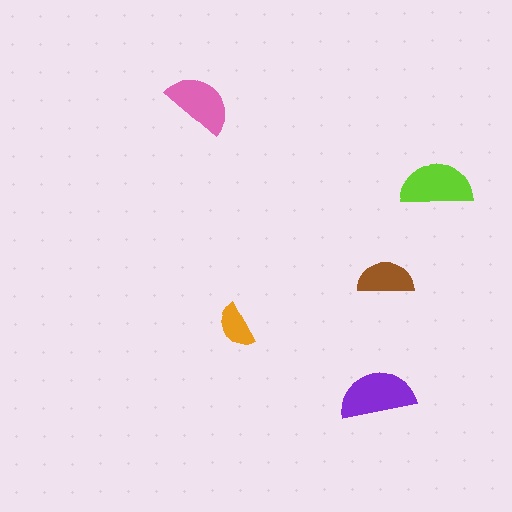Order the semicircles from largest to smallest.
the purple one, the lime one, the pink one, the brown one, the orange one.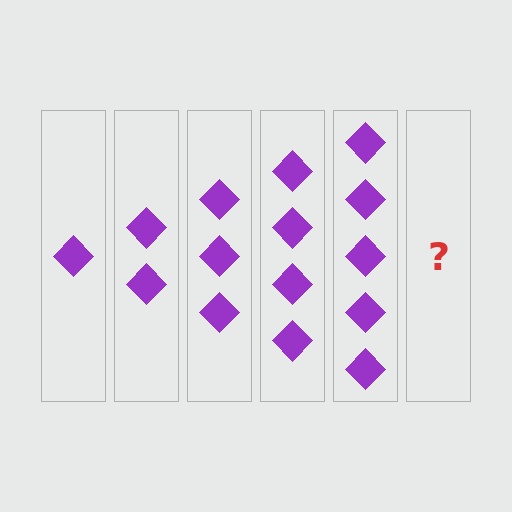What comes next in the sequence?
The next element should be 6 diamonds.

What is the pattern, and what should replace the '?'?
The pattern is that each step adds one more diamond. The '?' should be 6 diamonds.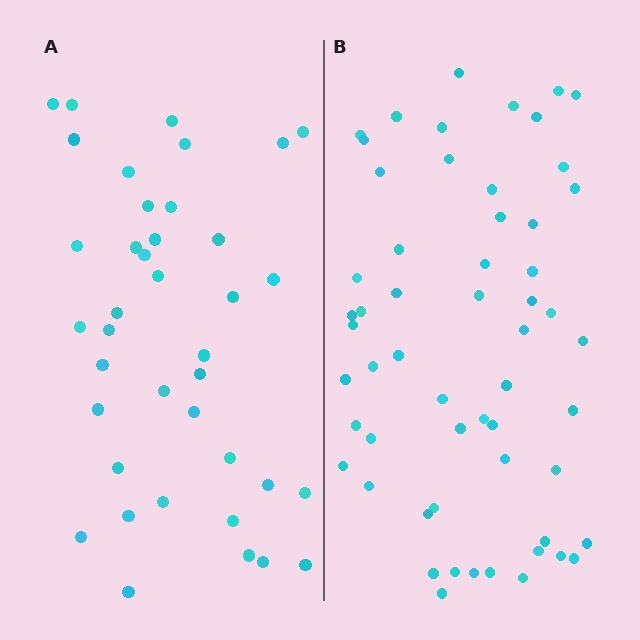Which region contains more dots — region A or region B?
Region B (the right region) has more dots.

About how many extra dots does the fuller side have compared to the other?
Region B has approximately 20 more dots than region A.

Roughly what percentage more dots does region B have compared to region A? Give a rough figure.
About 45% more.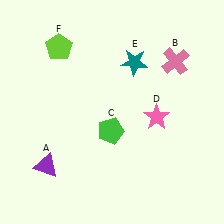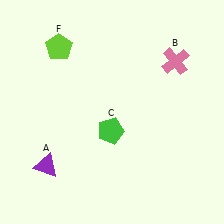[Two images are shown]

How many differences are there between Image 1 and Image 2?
There are 2 differences between the two images.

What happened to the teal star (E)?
The teal star (E) was removed in Image 2. It was in the top-right area of Image 1.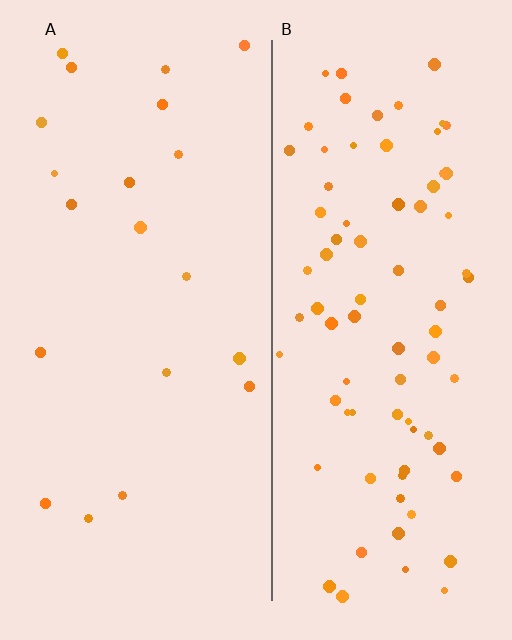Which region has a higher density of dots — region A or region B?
B (the right).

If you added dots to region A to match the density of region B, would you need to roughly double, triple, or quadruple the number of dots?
Approximately quadruple.